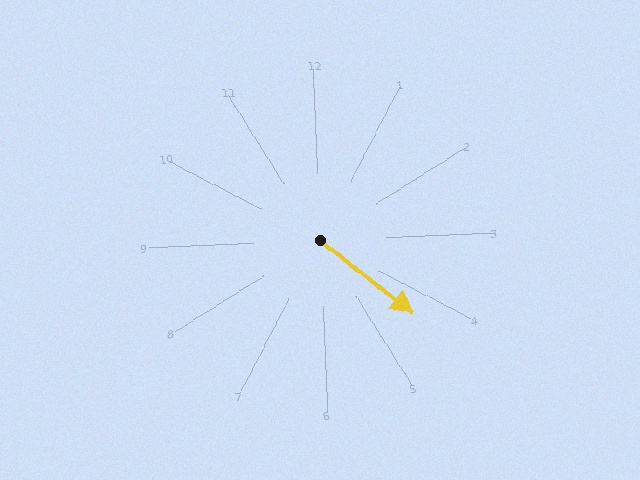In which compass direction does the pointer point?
Southeast.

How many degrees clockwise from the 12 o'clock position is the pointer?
Approximately 130 degrees.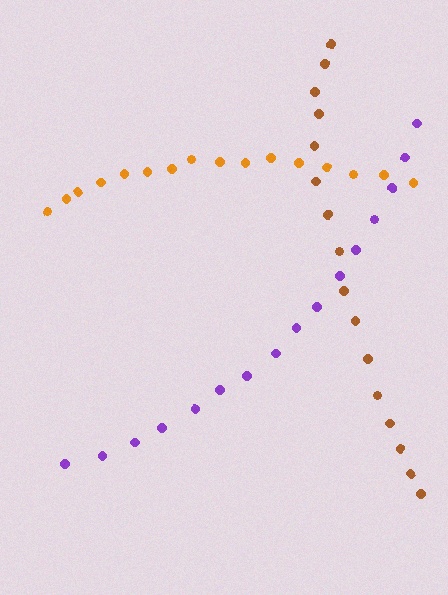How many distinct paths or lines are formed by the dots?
There are 3 distinct paths.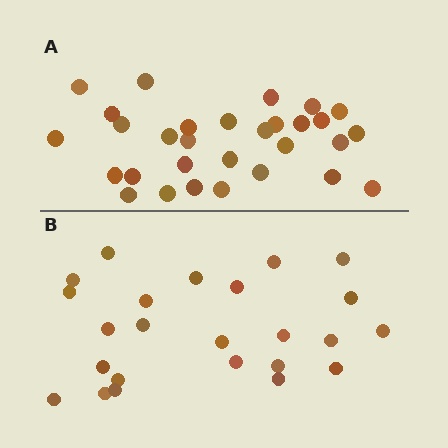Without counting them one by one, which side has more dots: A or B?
Region A (the top region) has more dots.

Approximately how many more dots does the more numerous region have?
Region A has about 6 more dots than region B.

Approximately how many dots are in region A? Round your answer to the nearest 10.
About 30 dots.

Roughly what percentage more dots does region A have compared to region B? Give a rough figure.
About 25% more.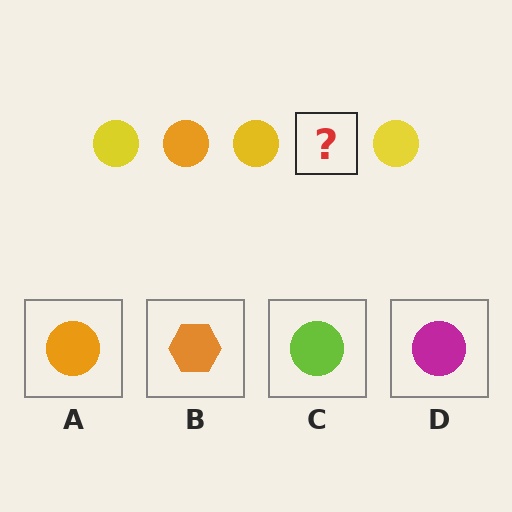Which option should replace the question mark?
Option A.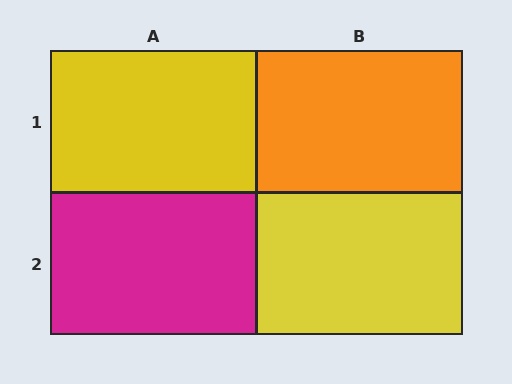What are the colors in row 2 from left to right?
Magenta, yellow.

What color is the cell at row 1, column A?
Yellow.